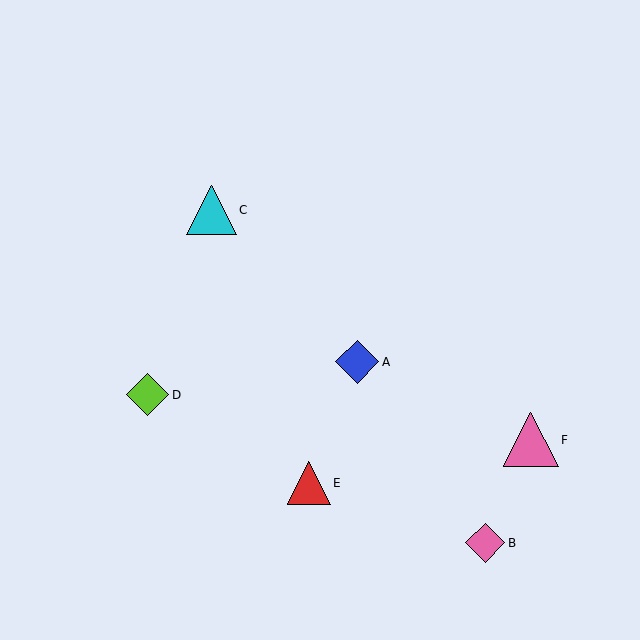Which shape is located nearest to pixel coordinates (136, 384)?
The lime diamond (labeled D) at (148, 395) is nearest to that location.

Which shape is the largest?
The pink triangle (labeled F) is the largest.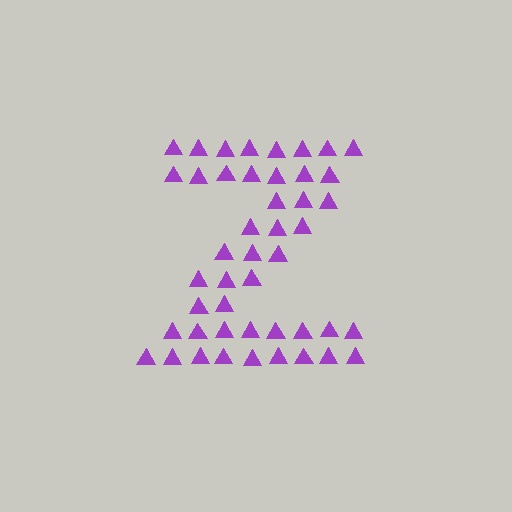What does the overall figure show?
The overall figure shows the letter Z.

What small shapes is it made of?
It is made of small triangles.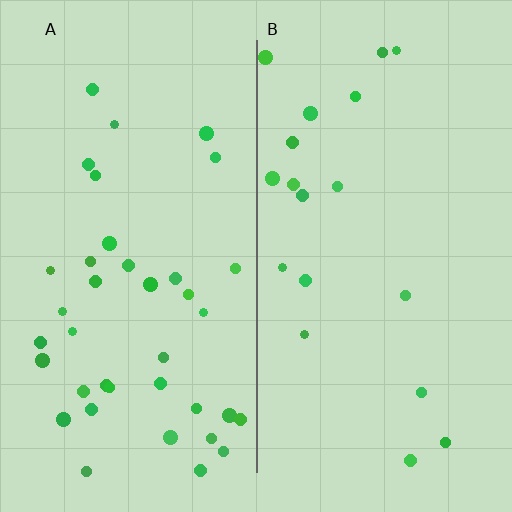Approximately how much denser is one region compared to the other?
Approximately 2.0× — region A over region B.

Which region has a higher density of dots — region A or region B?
A (the left).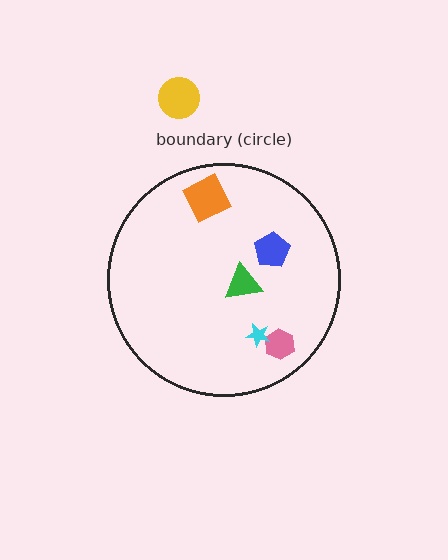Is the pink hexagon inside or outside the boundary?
Inside.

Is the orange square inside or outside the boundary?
Inside.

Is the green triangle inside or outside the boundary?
Inside.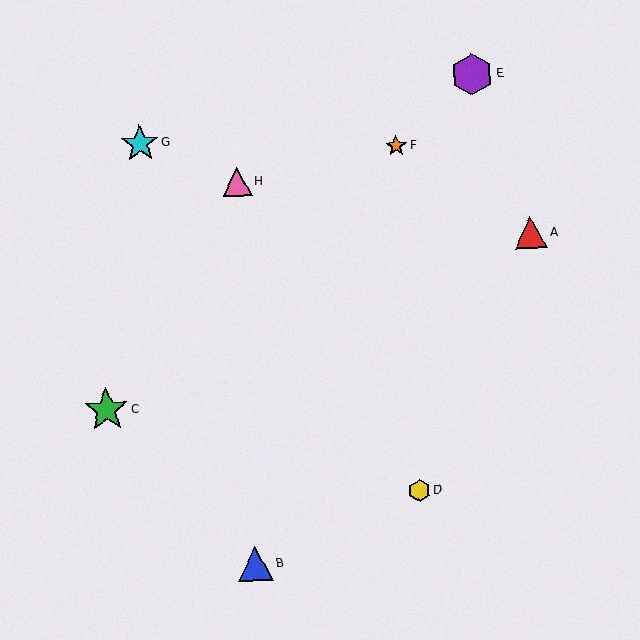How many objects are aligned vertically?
2 objects (B, H) are aligned vertically.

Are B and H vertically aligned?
Yes, both are at x≈255.